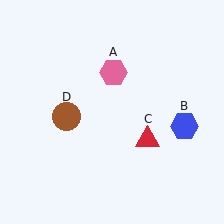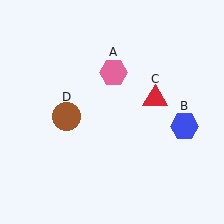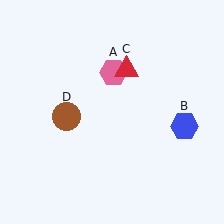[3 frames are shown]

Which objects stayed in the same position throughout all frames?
Pink hexagon (object A) and blue hexagon (object B) and brown circle (object D) remained stationary.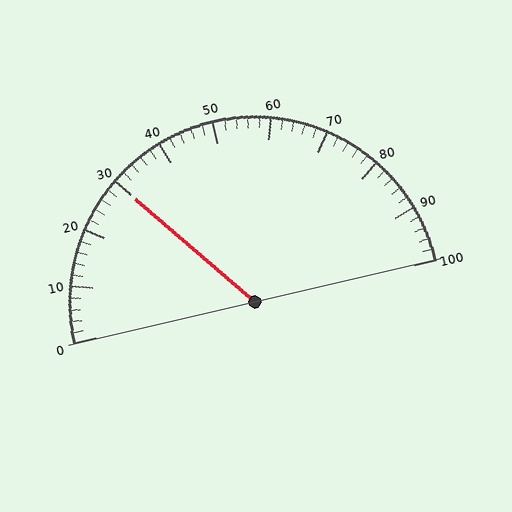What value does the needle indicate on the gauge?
The needle indicates approximately 30.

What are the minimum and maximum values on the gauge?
The gauge ranges from 0 to 100.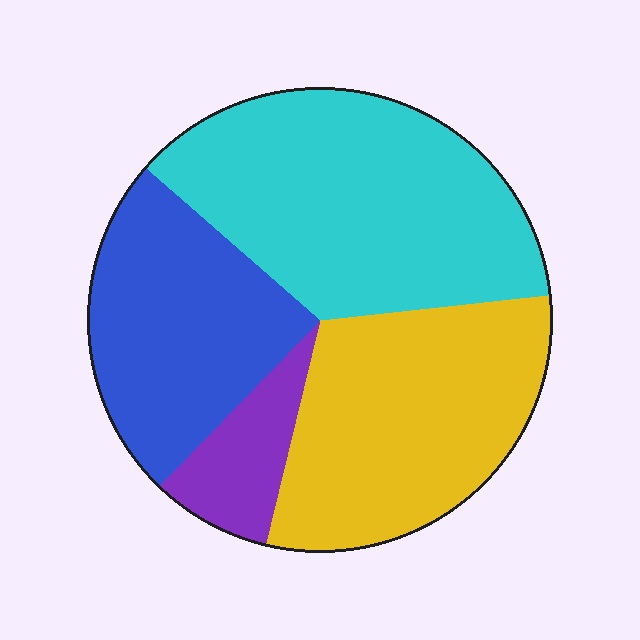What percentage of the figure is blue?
Blue covers roughly 25% of the figure.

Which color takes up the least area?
Purple, at roughly 10%.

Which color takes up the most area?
Cyan, at roughly 35%.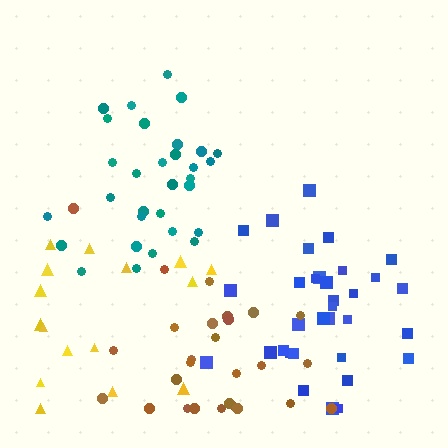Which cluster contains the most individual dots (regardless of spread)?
Blue (33).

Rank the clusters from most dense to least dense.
teal, blue, brown, yellow.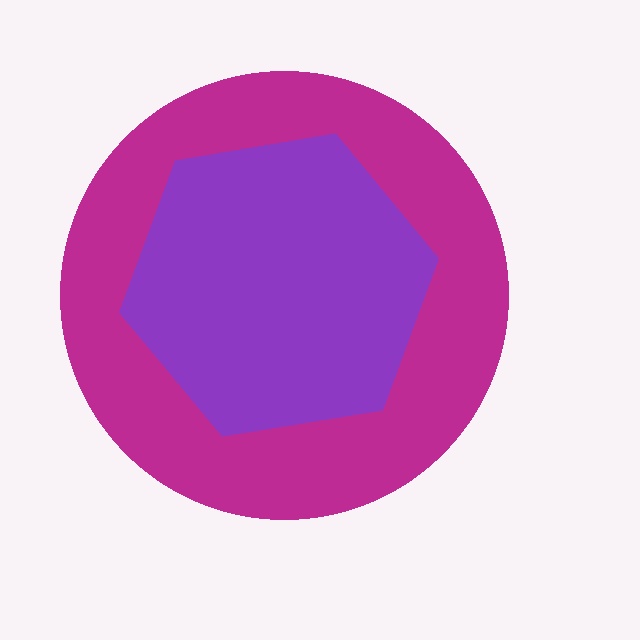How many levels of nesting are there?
2.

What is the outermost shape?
The magenta circle.